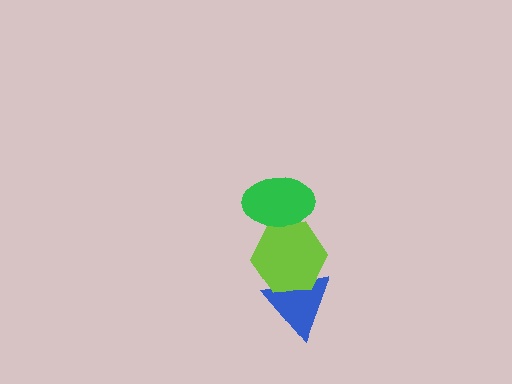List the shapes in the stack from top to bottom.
From top to bottom: the green ellipse, the lime hexagon, the blue triangle.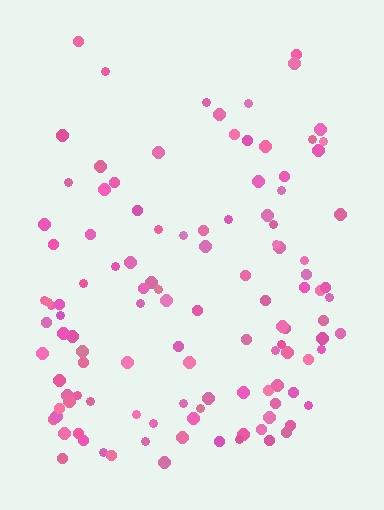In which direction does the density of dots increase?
From top to bottom, with the bottom side densest.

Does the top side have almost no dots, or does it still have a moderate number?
Still a moderate number, just noticeably fewer than the bottom.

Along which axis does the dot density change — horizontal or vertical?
Vertical.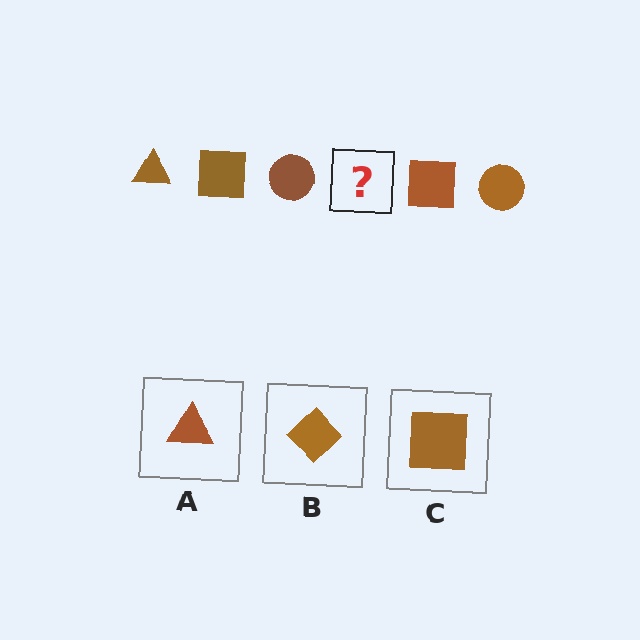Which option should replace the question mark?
Option A.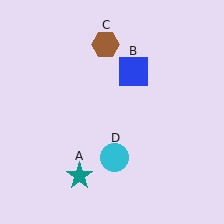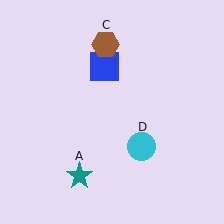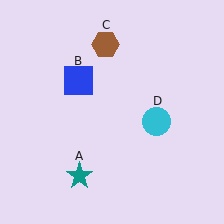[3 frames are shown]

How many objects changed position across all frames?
2 objects changed position: blue square (object B), cyan circle (object D).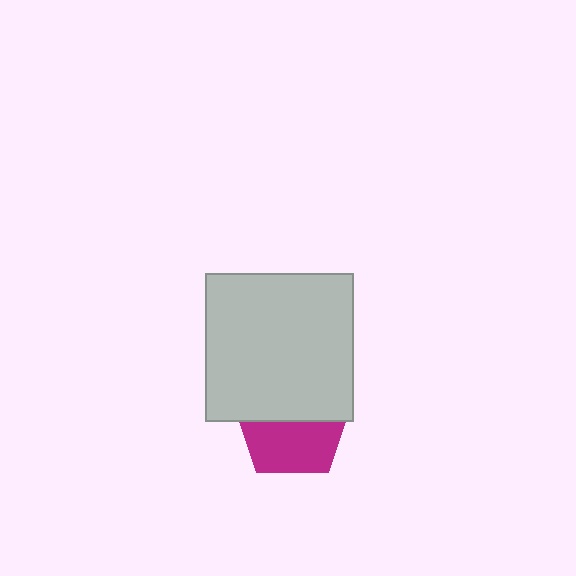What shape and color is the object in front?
The object in front is a light gray square.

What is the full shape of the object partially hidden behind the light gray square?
The partially hidden object is a magenta pentagon.